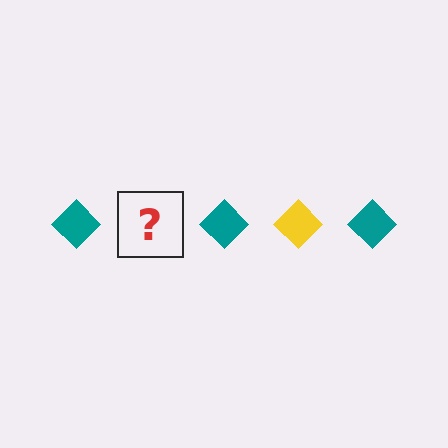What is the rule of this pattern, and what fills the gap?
The rule is that the pattern cycles through teal, yellow diamonds. The gap should be filled with a yellow diamond.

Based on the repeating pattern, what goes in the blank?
The blank should be a yellow diamond.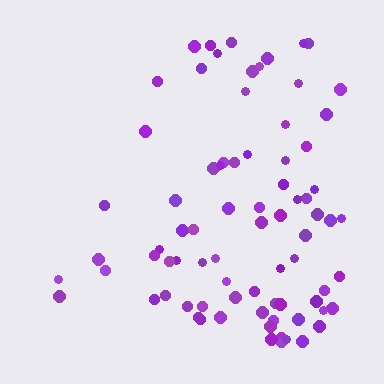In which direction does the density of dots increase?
From left to right, with the right side densest.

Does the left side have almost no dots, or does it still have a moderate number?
Still a moderate number, just noticeably fewer than the right.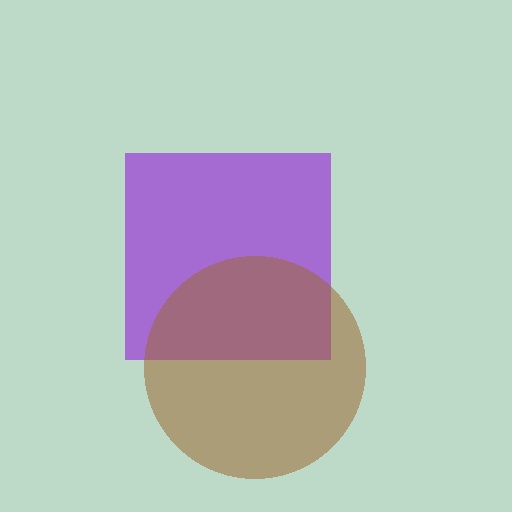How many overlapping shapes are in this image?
There are 2 overlapping shapes in the image.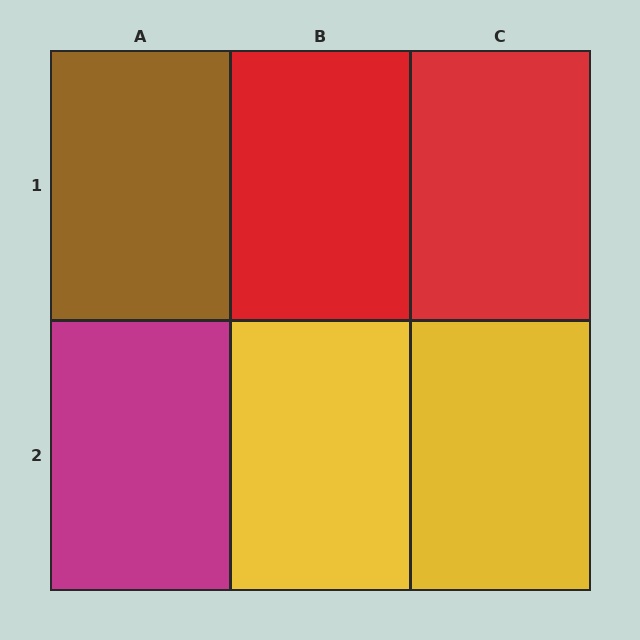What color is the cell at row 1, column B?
Red.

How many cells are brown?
1 cell is brown.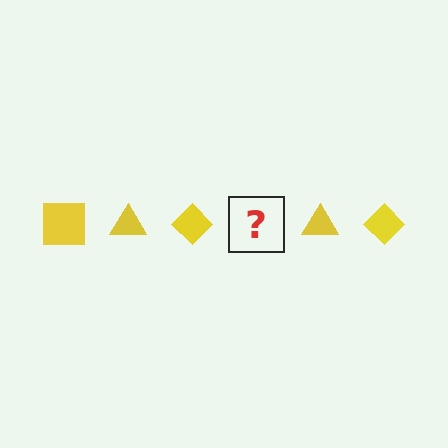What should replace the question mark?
The question mark should be replaced with a yellow square.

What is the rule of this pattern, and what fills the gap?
The rule is that the pattern cycles through square, triangle, diamond shapes in yellow. The gap should be filled with a yellow square.